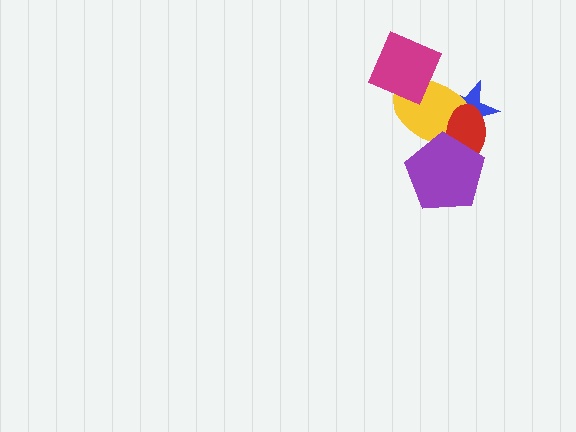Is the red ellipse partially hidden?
Yes, it is partially covered by another shape.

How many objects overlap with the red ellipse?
3 objects overlap with the red ellipse.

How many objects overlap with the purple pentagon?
2 objects overlap with the purple pentagon.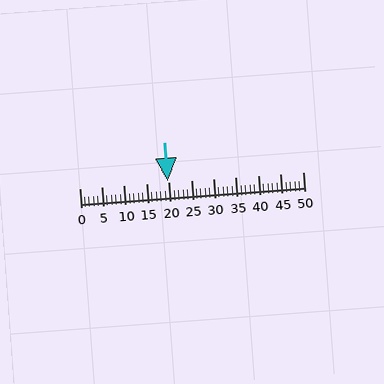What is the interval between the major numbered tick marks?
The major tick marks are spaced 5 units apart.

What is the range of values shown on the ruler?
The ruler shows values from 0 to 50.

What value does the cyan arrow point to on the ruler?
The cyan arrow points to approximately 20.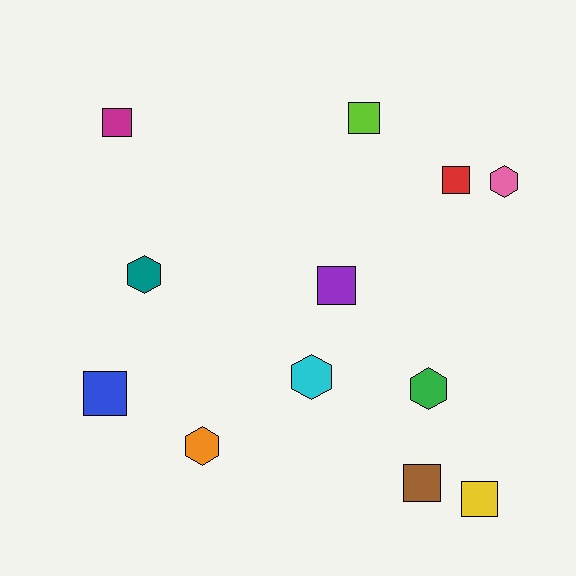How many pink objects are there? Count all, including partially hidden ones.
There is 1 pink object.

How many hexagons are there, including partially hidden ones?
There are 5 hexagons.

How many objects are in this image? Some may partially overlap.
There are 12 objects.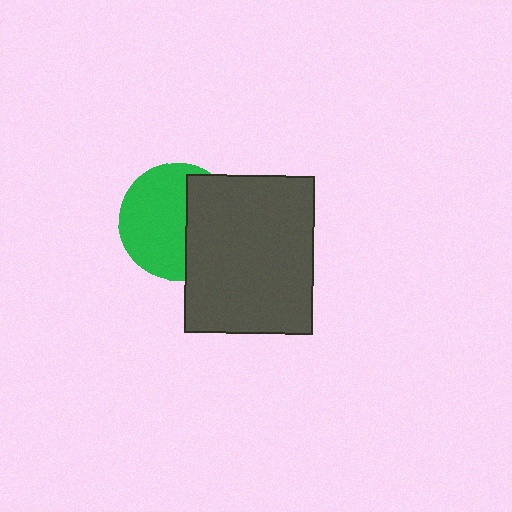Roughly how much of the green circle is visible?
About half of it is visible (roughly 61%).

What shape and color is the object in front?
The object in front is a dark gray rectangle.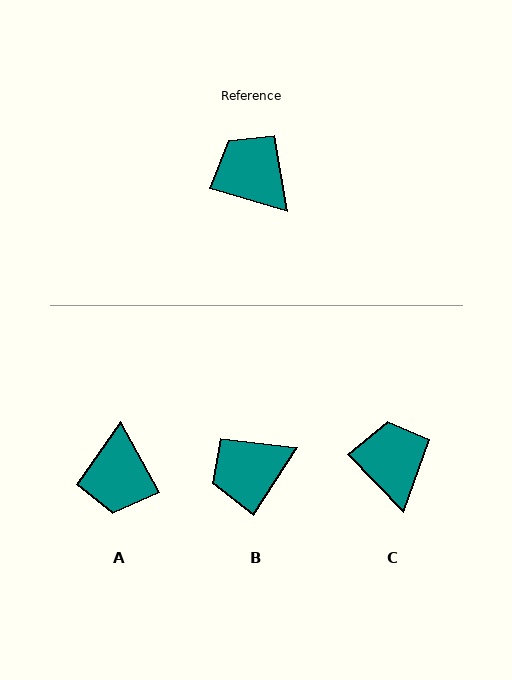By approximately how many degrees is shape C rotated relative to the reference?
Approximately 29 degrees clockwise.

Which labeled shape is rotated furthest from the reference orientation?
A, about 135 degrees away.